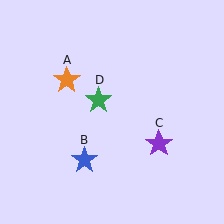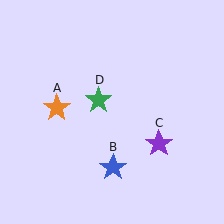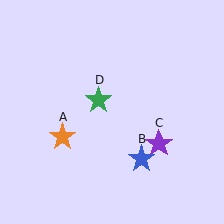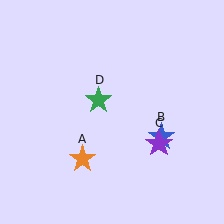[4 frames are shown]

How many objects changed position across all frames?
2 objects changed position: orange star (object A), blue star (object B).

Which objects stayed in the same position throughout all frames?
Purple star (object C) and green star (object D) remained stationary.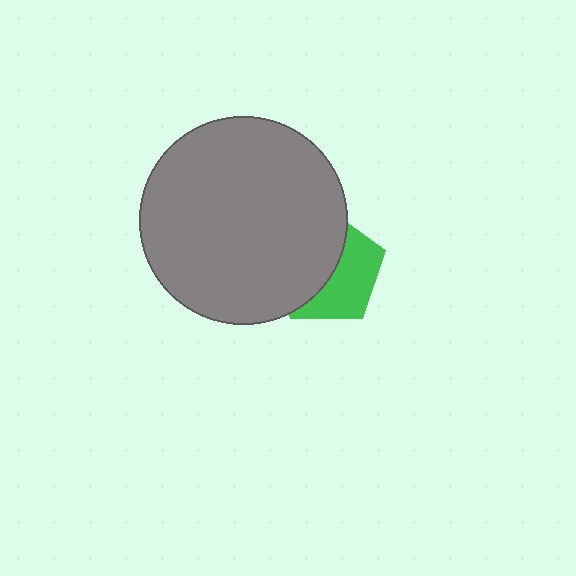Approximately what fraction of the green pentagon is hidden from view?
Roughly 54% of the green pentagon is hidden behind the gray circle.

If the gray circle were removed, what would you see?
You would see the complete green pentagon.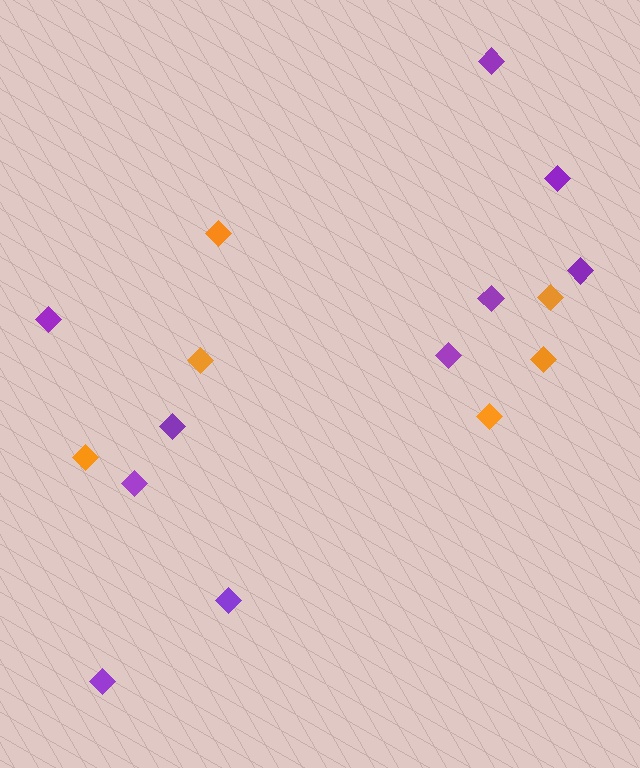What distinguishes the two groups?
There are 2 groups: one group of orange diamonds (6) and one group of purple diamonds (10).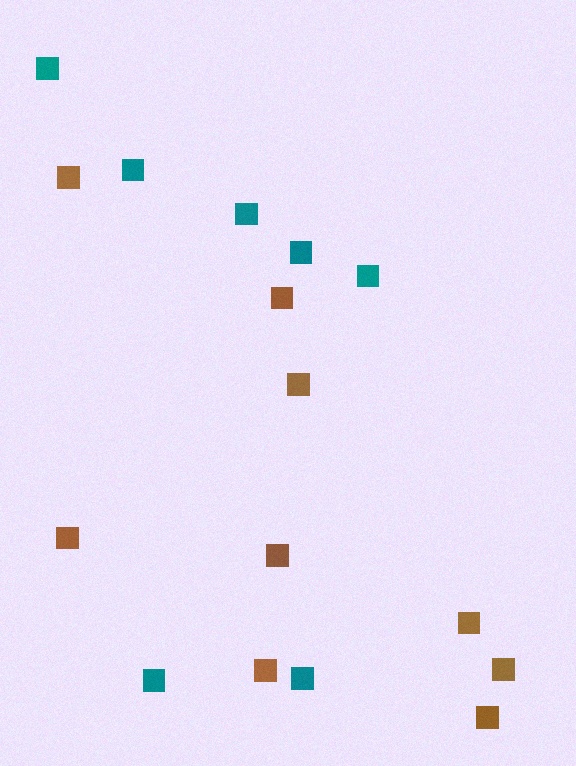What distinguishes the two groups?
There are 2 groups: one group of brown squares (9) and one group of teal squares (7).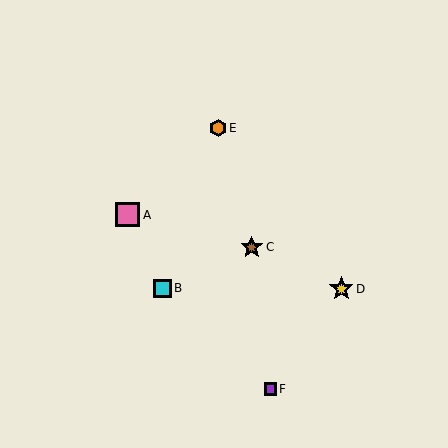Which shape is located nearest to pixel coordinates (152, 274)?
The cyan square (labeled B) at (162, 288) is nearest to that location.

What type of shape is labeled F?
Shape F is a purple square.